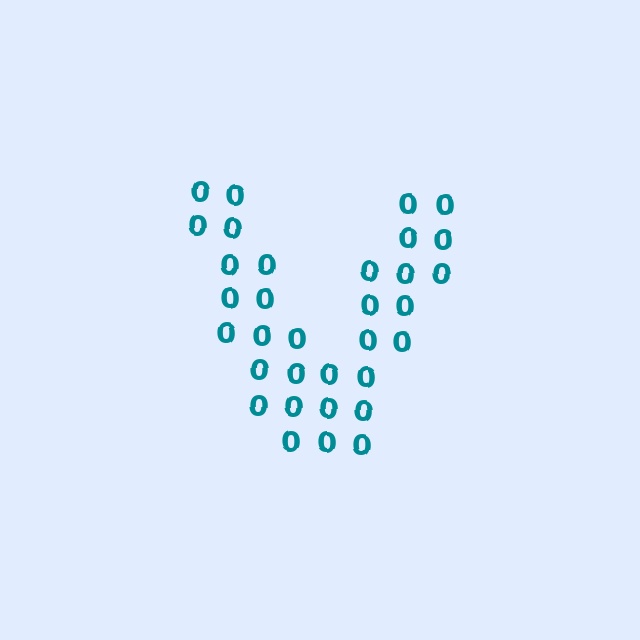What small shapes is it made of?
It is made of small digit 0's.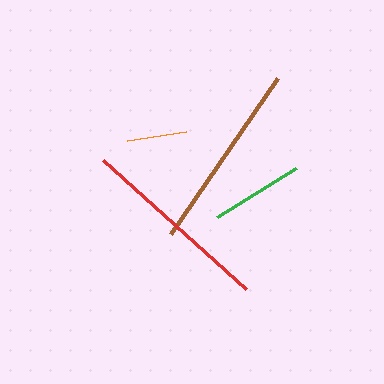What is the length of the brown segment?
The brown segment is approximately 189 pixels long.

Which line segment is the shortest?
The orange line is the shortest at approximately 60 pixels.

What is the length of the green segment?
The green segment is approximately 93 pixels long.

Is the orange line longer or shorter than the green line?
The green line is longer than the orange line.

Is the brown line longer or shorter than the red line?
The red line is longer than the brown line.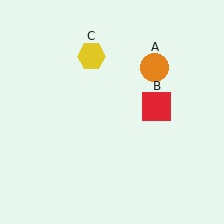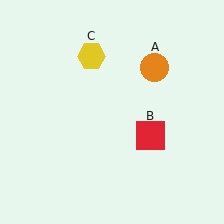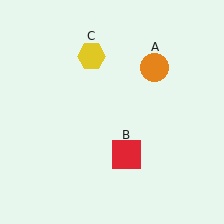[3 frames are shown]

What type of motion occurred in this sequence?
The red square (object B) rotated clockwise around the center of the scene.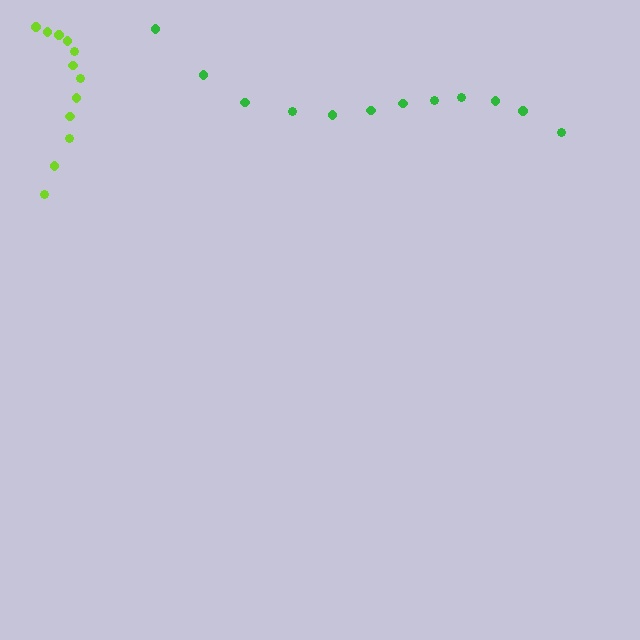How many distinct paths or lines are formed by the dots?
There are 2 distinct paths.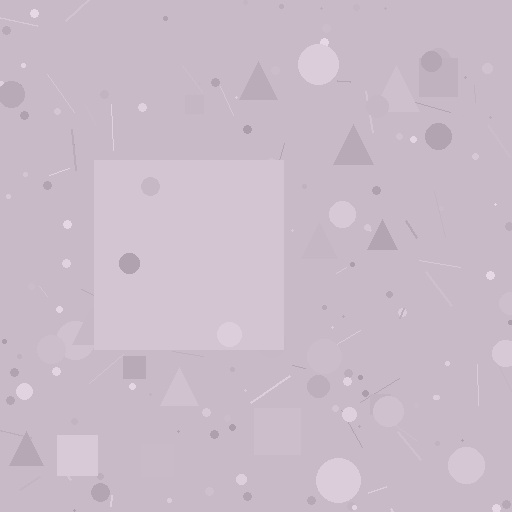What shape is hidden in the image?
A square is hidden in the image.